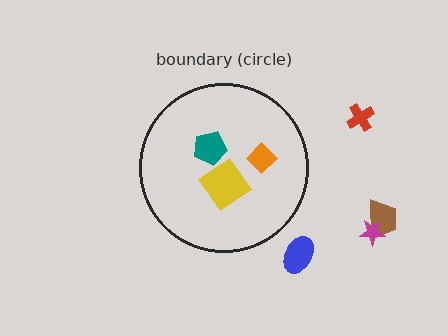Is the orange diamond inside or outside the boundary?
Inside.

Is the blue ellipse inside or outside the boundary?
Outside.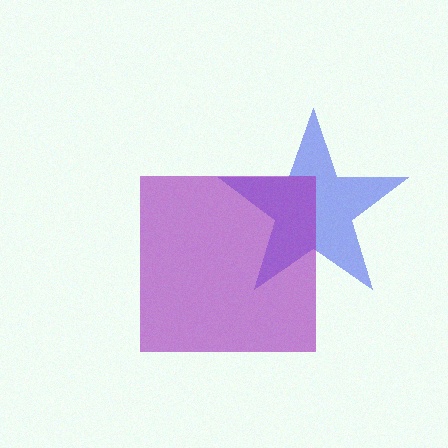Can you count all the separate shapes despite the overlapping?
Yes, there are 2 separate shapes.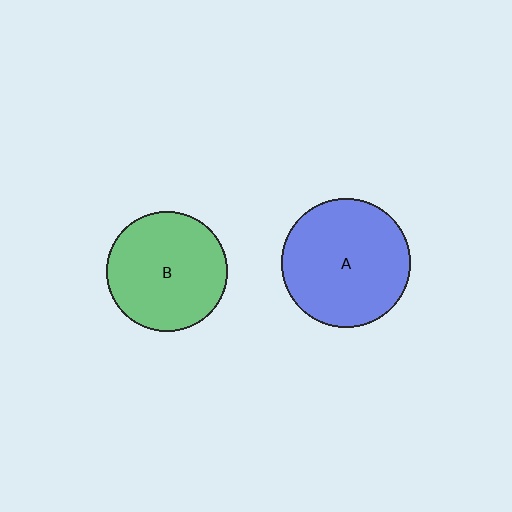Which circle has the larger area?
Circle A (blue).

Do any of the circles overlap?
No, none of the circles overlap.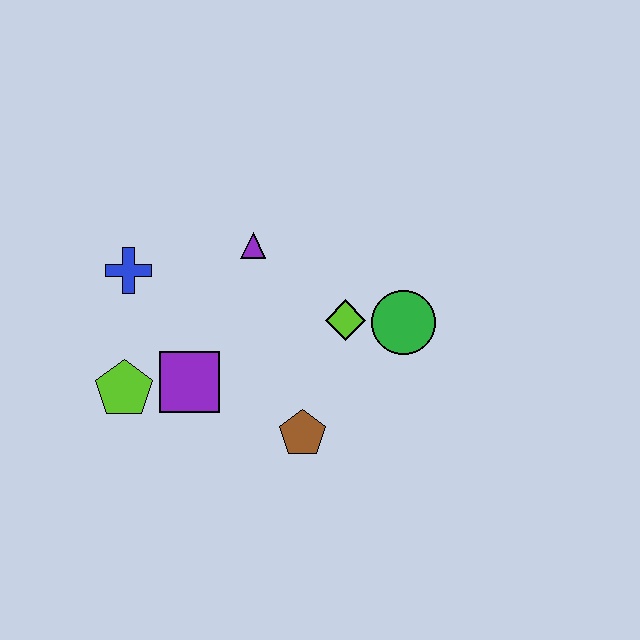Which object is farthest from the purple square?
The green circle is farthest from the purple square.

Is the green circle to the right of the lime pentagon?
Yes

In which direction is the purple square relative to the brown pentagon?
The purple square is to the left of the brown pentagon.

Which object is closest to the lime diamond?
The green circle is closest to the lime diamond.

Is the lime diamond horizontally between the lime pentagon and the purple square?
No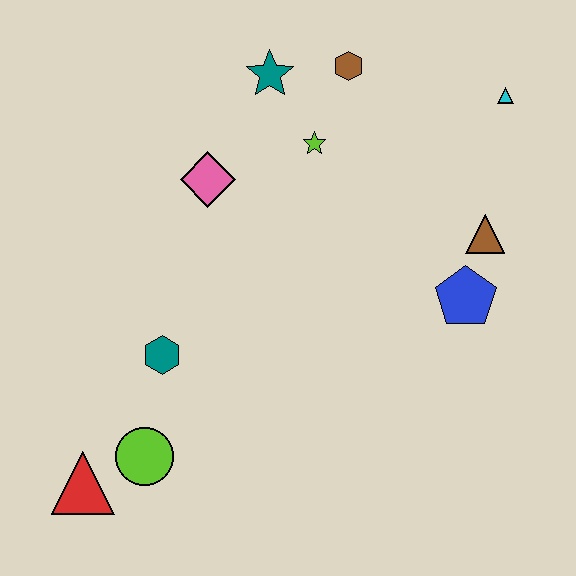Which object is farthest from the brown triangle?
The red triangle is farthest from the brown triangle.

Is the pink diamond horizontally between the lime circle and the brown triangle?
Yes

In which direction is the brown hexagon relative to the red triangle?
The brown hexagon is above the red triangle.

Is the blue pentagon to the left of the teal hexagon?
No